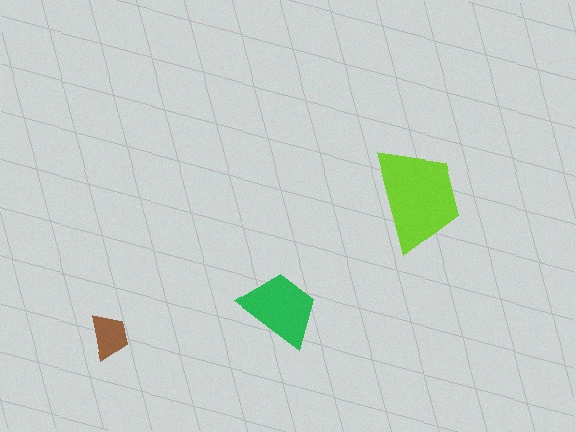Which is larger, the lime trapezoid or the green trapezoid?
The lime one.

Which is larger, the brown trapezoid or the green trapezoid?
The green one.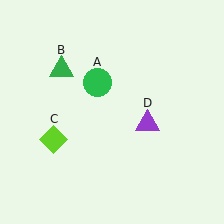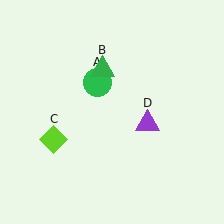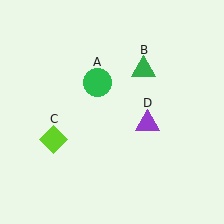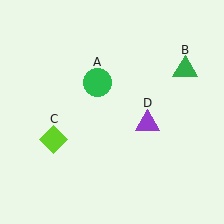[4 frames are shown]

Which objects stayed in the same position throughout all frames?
Green circle (object A) and lime diamond (object C) and purple triangle (object D) remained stationary.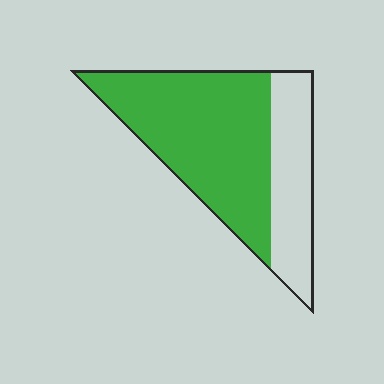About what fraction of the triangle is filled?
About two thirds (2/3).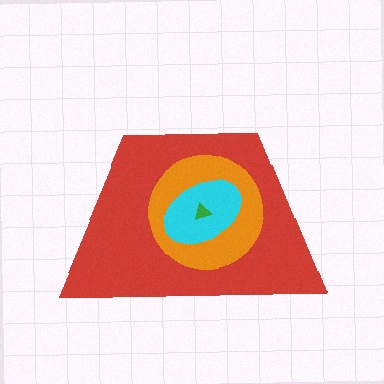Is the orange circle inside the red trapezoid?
Yes.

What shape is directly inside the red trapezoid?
The orange circle.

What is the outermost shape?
The red trapezoid.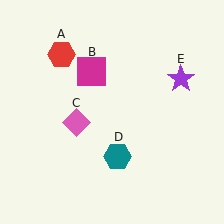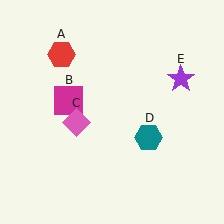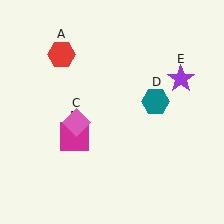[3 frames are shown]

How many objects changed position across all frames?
2 objects changed position: magenta square (object B), teal hexagon (object D).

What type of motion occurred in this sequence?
The magenta square (object B), teal hexagon (object D) rotated counterclockwise around the center of the scene.